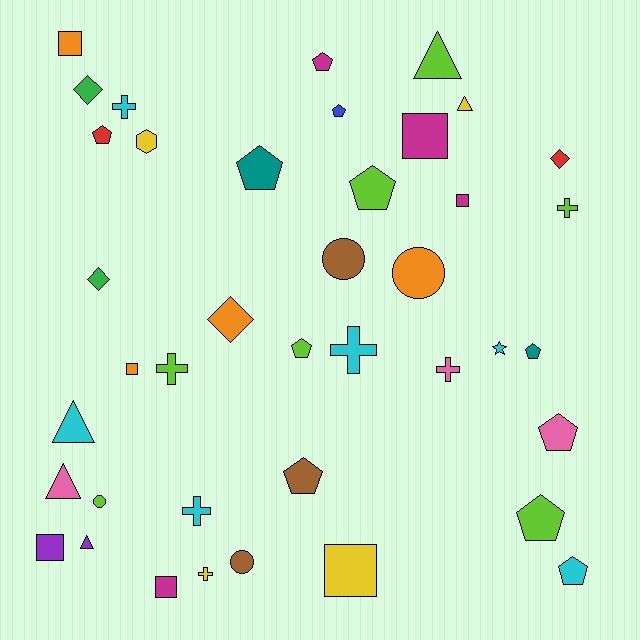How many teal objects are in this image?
There are 2 teal objects.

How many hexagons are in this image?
There is 1 hexagon.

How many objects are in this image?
There are 40 objects.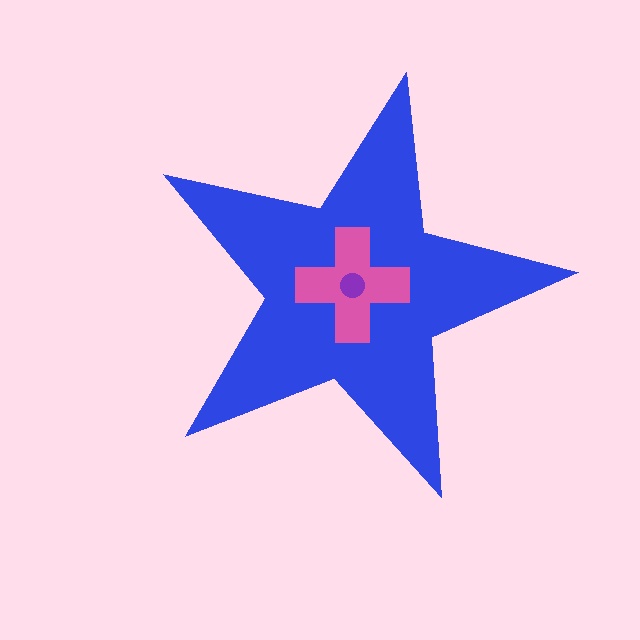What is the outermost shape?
The blue star.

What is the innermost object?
The purple circle.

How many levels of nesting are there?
3.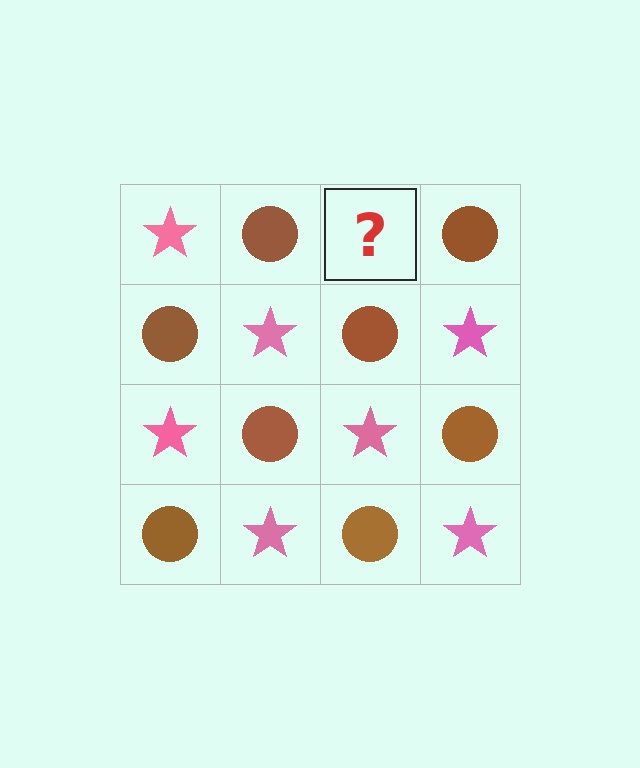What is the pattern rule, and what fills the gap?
The rule is that it alternates pink star and brown circle in a checkerboard pattern. The gap should be filled with a pink star.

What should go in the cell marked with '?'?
The missing cell should contain a pink star.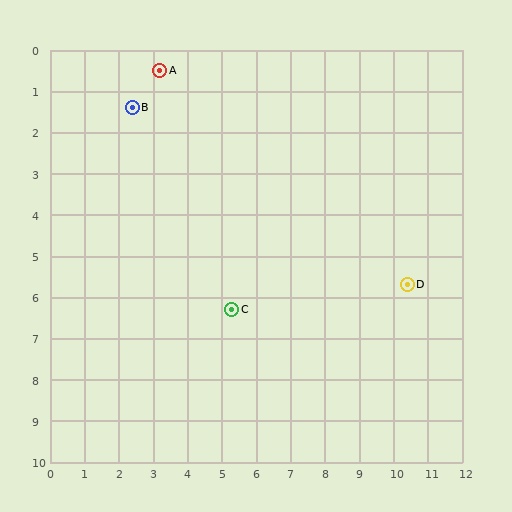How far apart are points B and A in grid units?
Points B and A are about 1.2 grid units apart.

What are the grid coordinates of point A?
Point A is at approximately (3.2, 0.5).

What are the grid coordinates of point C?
Point C is at approximately (5.3, 6.3).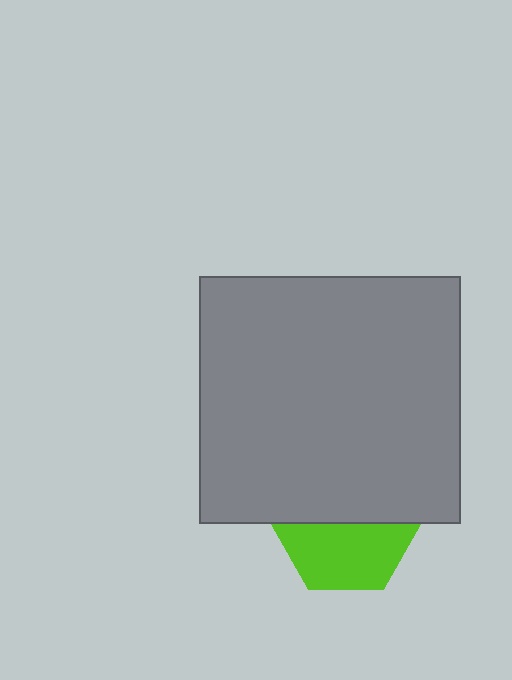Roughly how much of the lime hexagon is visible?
About half of it is visible (roughly 51%).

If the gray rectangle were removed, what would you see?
You would see the complete lime hexagon.